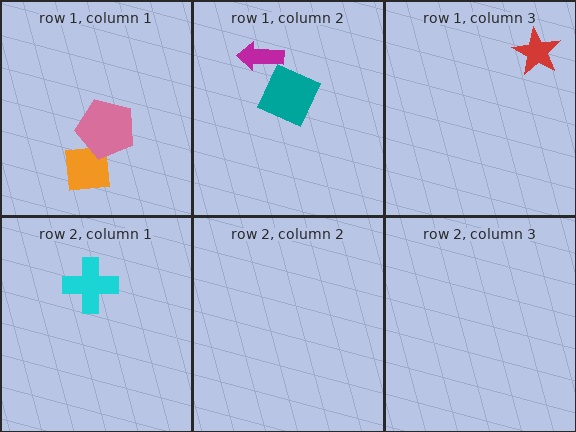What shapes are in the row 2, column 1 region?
The cyan cross.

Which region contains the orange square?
The row 1, column 1 region.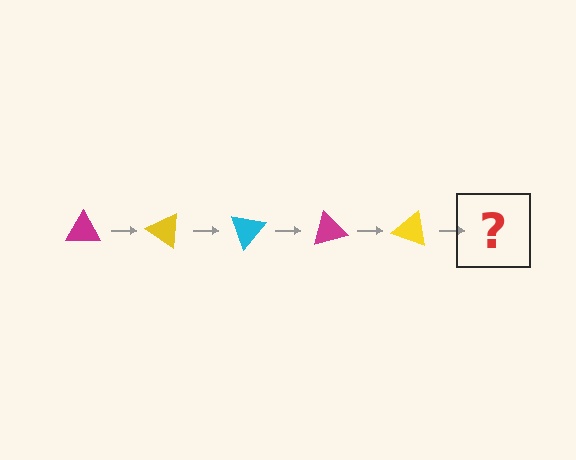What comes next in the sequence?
The next element should be a cyan triangle, rotated 175 degrees from the start.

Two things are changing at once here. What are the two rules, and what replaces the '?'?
The two rules are that it rotates 35 degrees each step and the color cycles through magenta, yellow, and cyan. The '?' should be a cyan triangle, rotated 175 degrees from the start.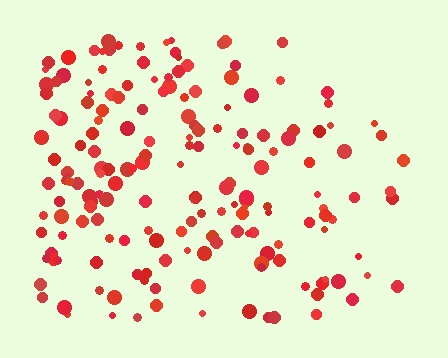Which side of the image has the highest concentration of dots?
The left.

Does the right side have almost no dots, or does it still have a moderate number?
Still a moderate number, just noticeably fewer than the left.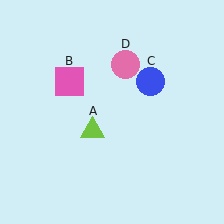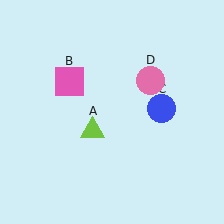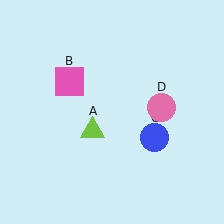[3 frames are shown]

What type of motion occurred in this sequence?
The blue circle (object C), pink circle (object D) rotated clockwise around the center of the scene.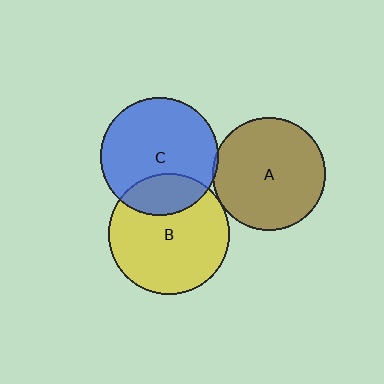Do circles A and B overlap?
Yes.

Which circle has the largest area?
Circle B (yellow).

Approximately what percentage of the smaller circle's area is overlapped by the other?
Approximately 5%.